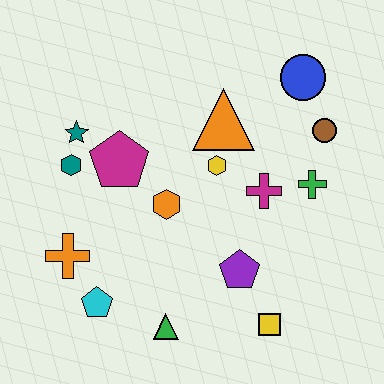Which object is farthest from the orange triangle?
The cyan pentagon is farthest from the orange triangle.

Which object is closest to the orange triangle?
The yellow hexagon is closest to the orange triangle.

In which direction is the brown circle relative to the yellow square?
The brown circle is above the yellow square.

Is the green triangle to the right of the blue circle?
No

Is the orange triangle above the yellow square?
Yes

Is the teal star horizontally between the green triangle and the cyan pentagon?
No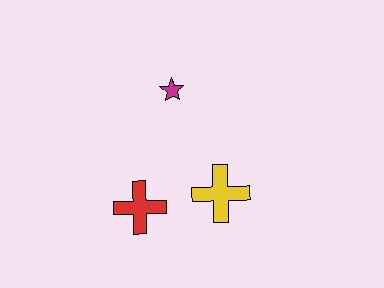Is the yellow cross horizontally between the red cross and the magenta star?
No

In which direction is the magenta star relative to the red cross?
The magenta star is above the red cross.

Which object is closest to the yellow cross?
The red cross is closest to the yellow cross.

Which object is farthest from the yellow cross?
The magenta star is farthest from the yellow cross.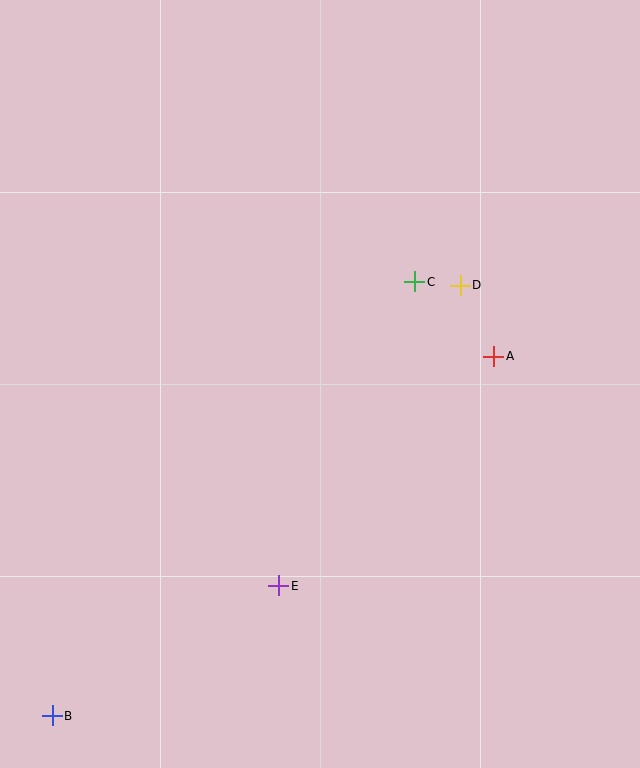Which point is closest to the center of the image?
Point C at (415, 282) is closest to the center.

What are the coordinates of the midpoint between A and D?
The midpoint between A and D is at (477, 321).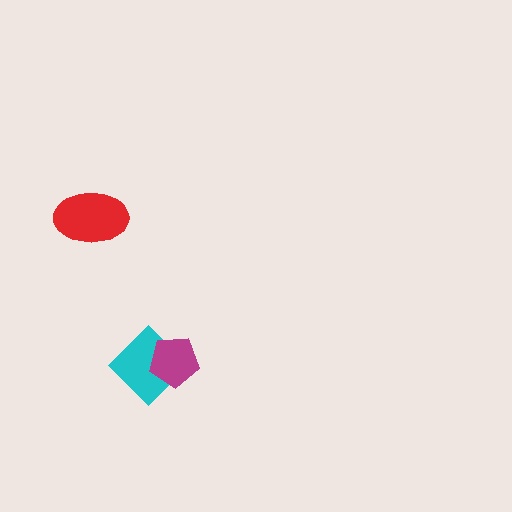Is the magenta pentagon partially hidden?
No, no other shape covers it.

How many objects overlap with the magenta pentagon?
1 object overlaps with the magenta pentagon.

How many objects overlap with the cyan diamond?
1 object overlaps with the cyan diamond.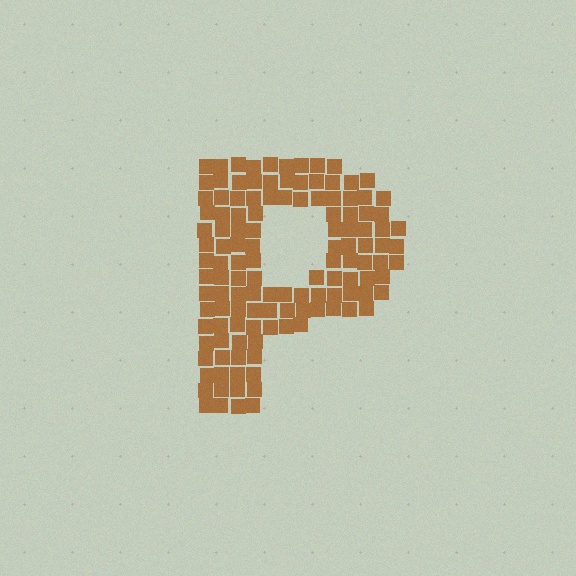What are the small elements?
The small elements are squares.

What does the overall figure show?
The overall figure shows the letter P.